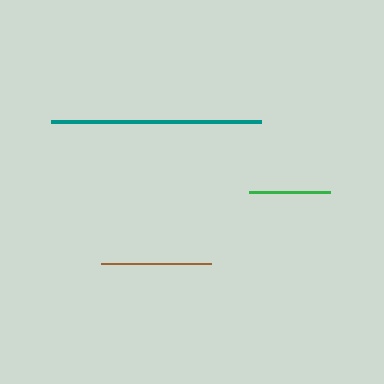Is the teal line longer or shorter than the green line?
The teal line is longer than the green line.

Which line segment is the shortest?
The green line is the shortest at approximately 82 pixels.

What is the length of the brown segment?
The brown segment is approximately 110 pixels long.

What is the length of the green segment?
The green segment is approximately 82 pixels long.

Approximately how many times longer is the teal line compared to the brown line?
The teal line is approximately 1.9 times the length of the brown line.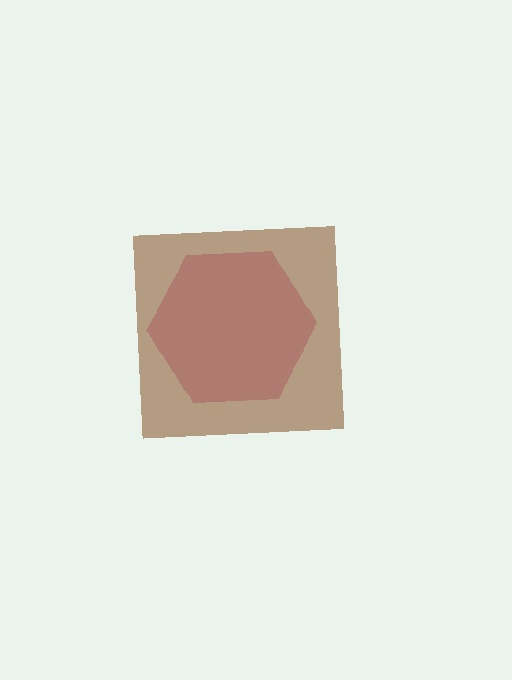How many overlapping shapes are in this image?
There are 2 overlapping shapes in the image.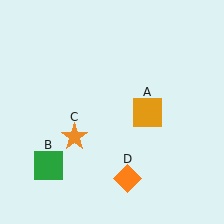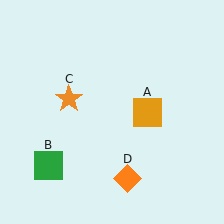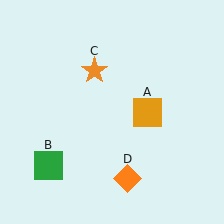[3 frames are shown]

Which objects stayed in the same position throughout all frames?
Orange square (object A) and green square (object B) and orange diamond (object D) remained stationary.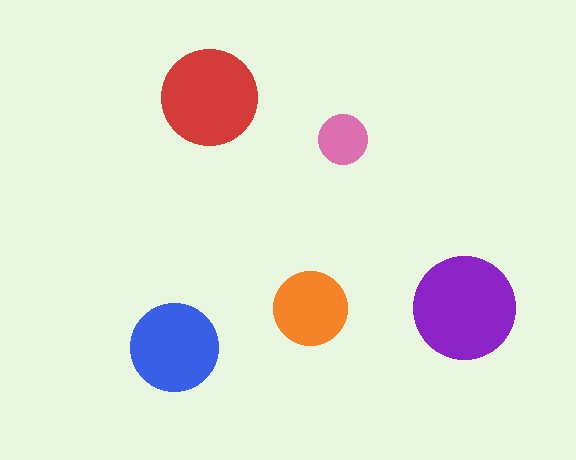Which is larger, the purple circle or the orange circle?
The purple one.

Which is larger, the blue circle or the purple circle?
The purple one.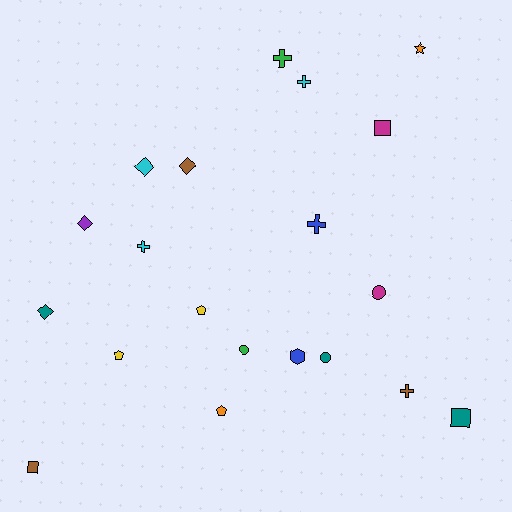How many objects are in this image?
There are 20 objects.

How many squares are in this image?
There are 3 squares.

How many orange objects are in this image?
There are 2 orange objects.